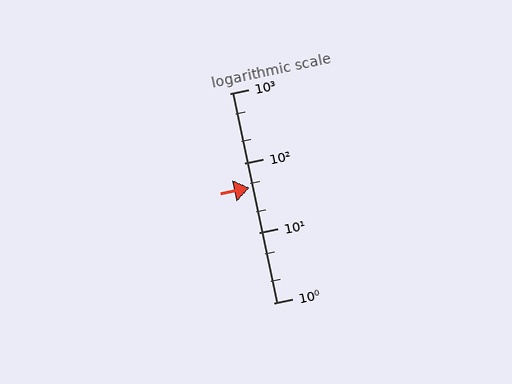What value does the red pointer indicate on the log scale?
The pointer indicates approximately 44.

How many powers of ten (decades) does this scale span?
The scale spans 3 decades, from 1 to 1000.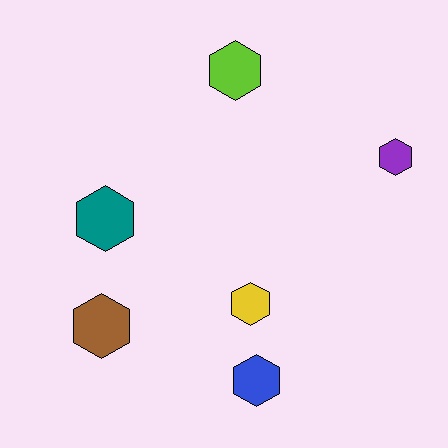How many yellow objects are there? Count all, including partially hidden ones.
There is 1 yellow object.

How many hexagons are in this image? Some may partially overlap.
There are 6 hexagons.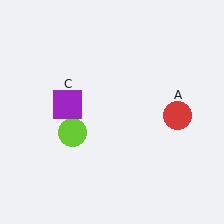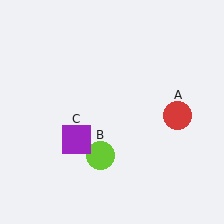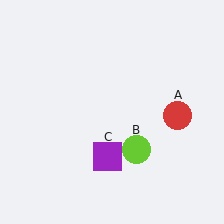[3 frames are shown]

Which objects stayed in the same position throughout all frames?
Red circle (object A) remained stationary.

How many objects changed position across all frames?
2 objects changed position: lime circle (object B), purple square (object C).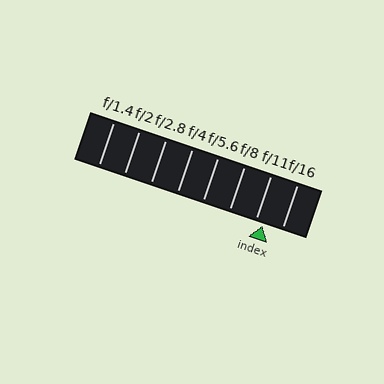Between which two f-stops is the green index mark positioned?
The index mark is between f/11 and f/16.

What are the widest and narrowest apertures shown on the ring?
The widest aperture shown is f/1.4 and the narrowest is f/16.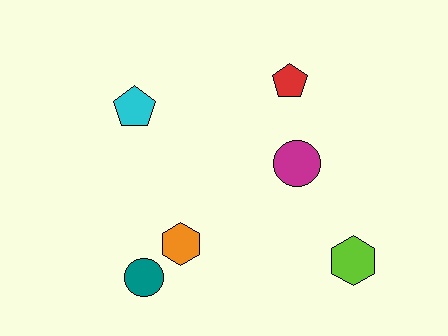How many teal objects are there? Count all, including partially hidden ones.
There is 1 teal object.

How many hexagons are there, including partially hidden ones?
There are 2 hexagons.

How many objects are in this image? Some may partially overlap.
There are 6 objects.